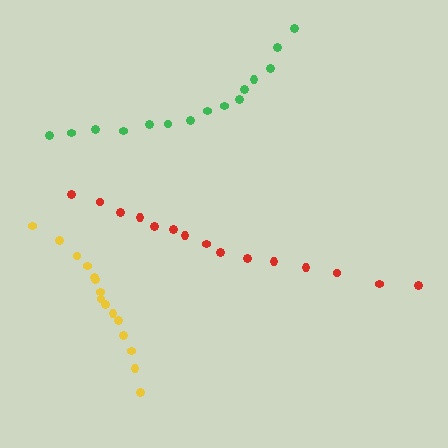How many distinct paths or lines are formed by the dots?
There are 3 distinct paths.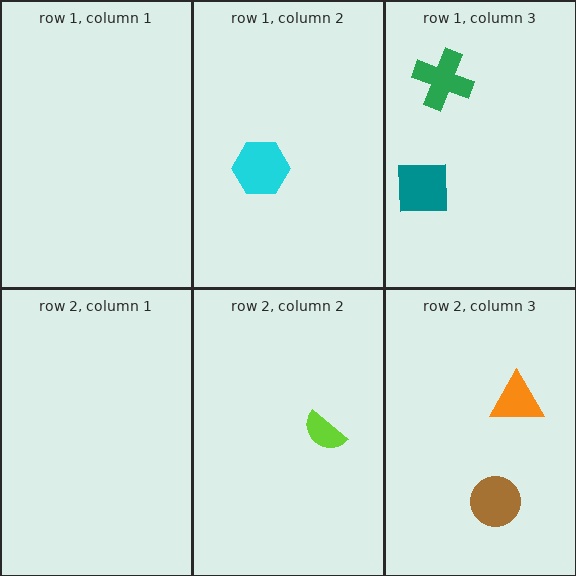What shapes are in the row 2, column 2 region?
The lime semicircle.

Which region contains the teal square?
The row 1, column 3 region.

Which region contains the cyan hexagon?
The row 1, column 2 region.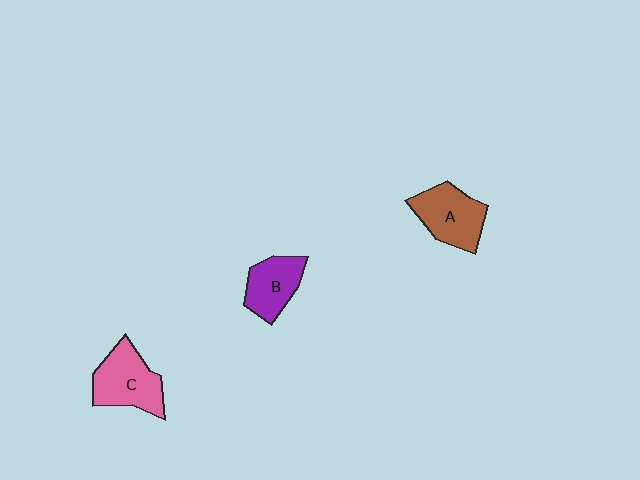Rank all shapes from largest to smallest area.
From largest to smallest: C (pink), A (brown), B (purple).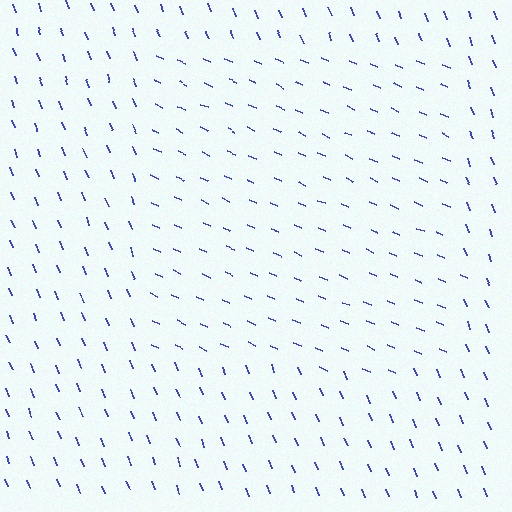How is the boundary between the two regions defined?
The boundary is defined purely by a change in line orientation (approximately 45 degrees difference). All lines are the same color and thickness.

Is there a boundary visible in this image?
Yes, there is a texture boundary formed by a change in line orientation.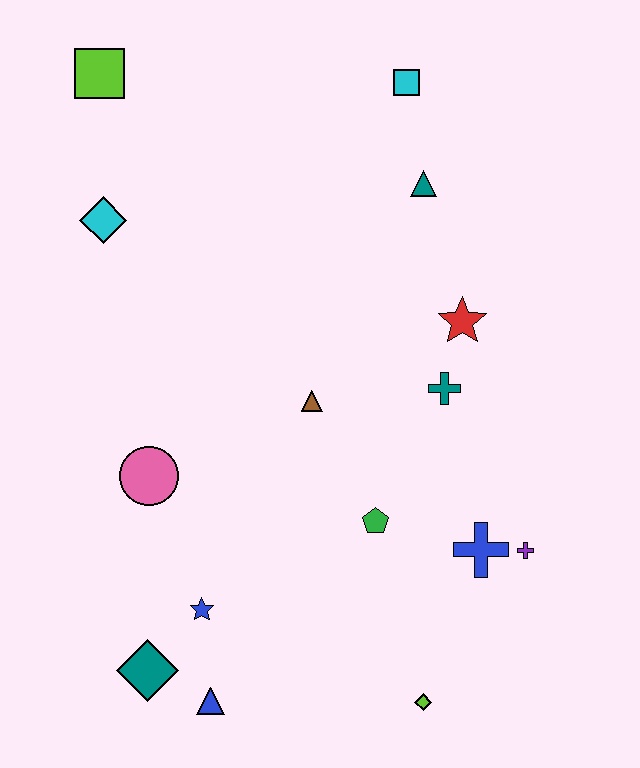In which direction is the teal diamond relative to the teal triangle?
The teal diamond is below the teal triangle.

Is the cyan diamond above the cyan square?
No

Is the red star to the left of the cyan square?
No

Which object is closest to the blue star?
The teal diamond is closest to the blue star.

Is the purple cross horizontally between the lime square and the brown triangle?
No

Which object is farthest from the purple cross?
The lime square is farthest from the purple cross.